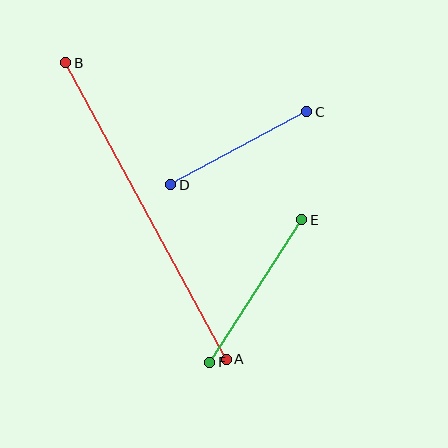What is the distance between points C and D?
The distance is approximately 154 pixels.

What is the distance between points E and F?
The distance is approximately 170 pixels.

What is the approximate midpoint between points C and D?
The midpoint is at approximately (239, 148) pixels.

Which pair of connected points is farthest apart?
Points A and B are farthest apart.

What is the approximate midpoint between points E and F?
The midpoint is at approximately (256, 291) pixels.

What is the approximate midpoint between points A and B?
The midpoint is at approximately (146, 211) pixels.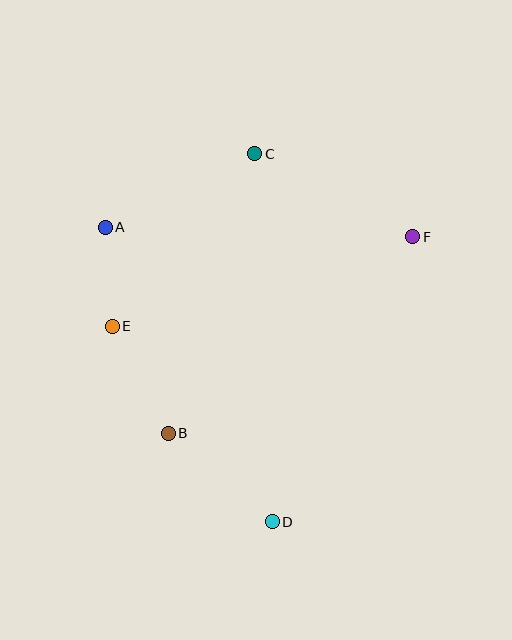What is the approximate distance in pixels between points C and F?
The distance between C and F is approximately 178 pixels.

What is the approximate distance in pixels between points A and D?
The distance between A and D is approximately 339 pixels.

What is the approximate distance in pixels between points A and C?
The distance between A and C is approximately 167 pixels.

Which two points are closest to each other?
Points A and E are closest to each other.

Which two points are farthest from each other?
Points C and D are farthest from each other.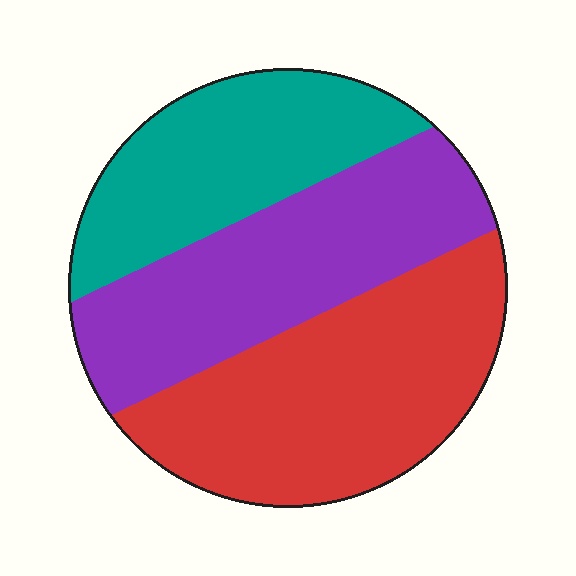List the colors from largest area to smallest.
From largest to smallest: red, purple, teal.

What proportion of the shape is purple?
Purple covers roughly 35% of the shape.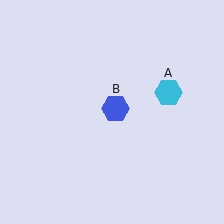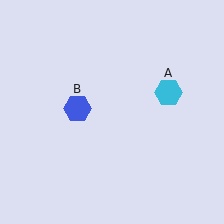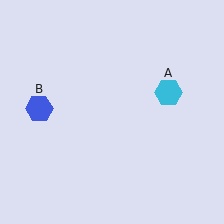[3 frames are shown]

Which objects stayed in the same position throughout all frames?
Cyan hexagon (object A) remained stationary.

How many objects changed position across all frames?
1 object changed position: blue hexagon (object B).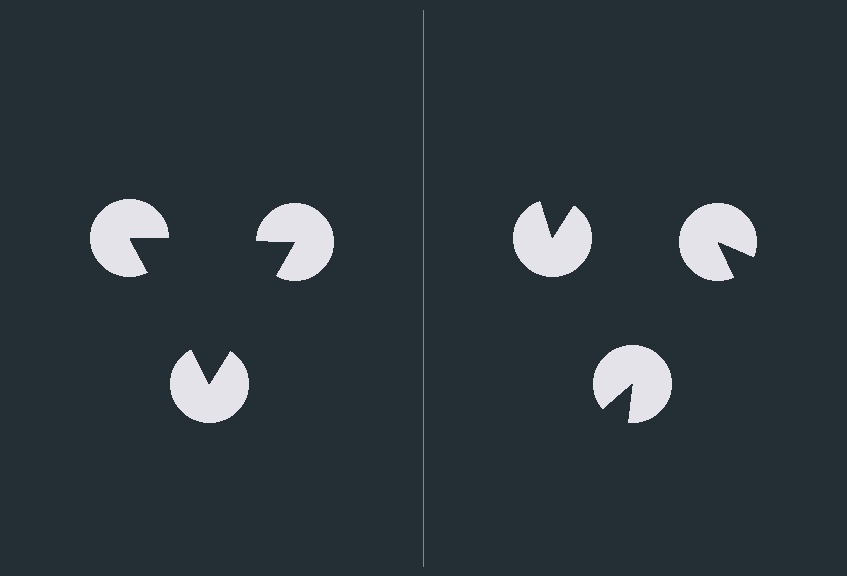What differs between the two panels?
The pac-man discs are positioned identically on both sides; only the wedge orientations differ. On the left they align to a triangle; on the right they are misaligned.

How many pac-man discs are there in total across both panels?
6 — 3 on each side.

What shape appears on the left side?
An illusory triangle.